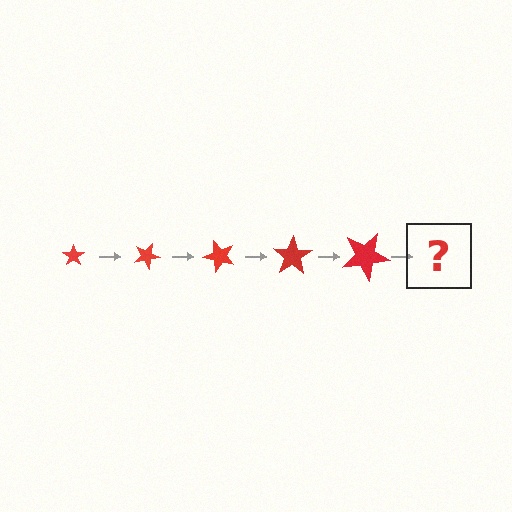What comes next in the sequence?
The next element should be a star, larger than the previous one and rotated 125 degrees from the start.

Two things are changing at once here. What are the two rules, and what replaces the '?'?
The two rules are that the star grows larger each step and it rotates 25 degrees each step. The '?' should be a star, larger than the previous one and rotated 125 degrees from the start.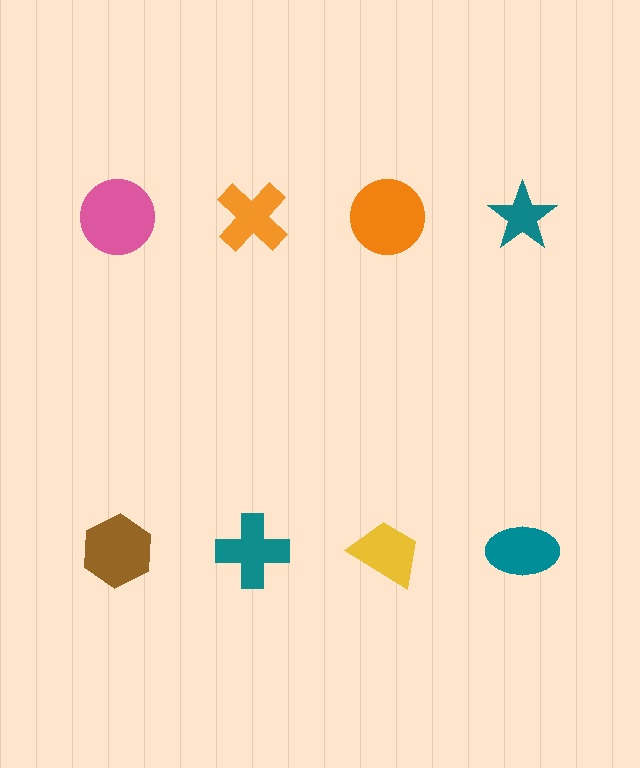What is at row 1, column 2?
An orange cross.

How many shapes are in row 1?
4 shapes.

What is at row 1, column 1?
A pink circle.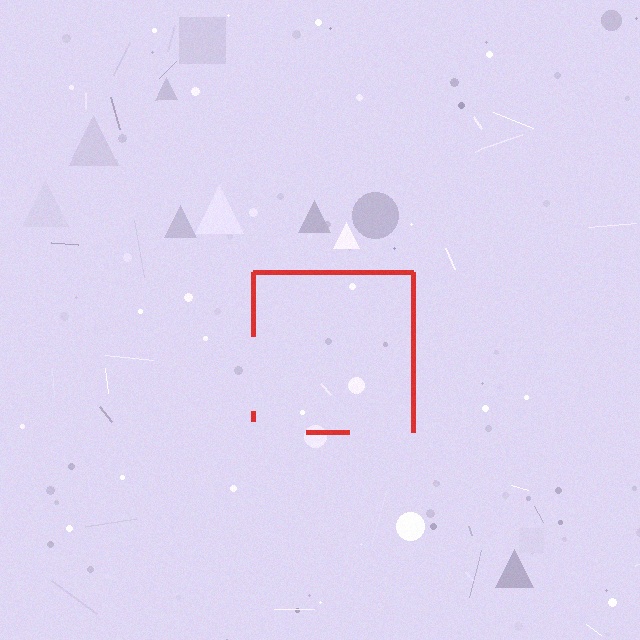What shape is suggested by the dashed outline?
The dashed outline suggests a square.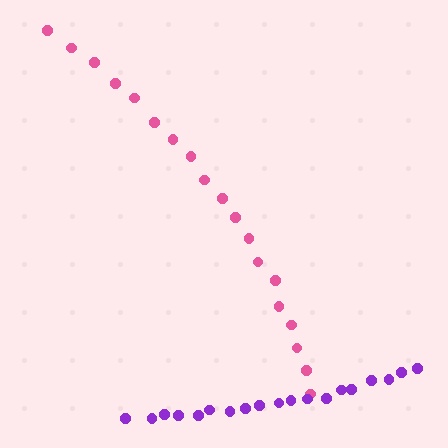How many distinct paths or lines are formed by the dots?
There are 2 distinct paths.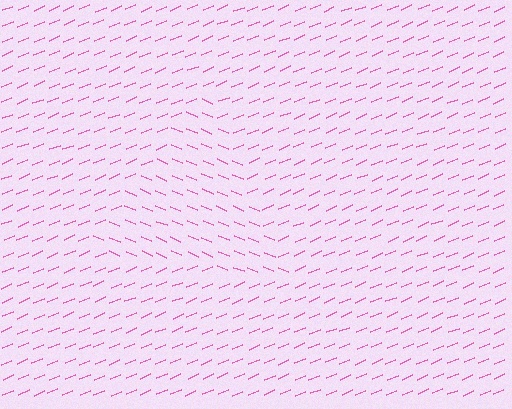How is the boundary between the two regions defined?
The boundary is defined purely by a change in line orientation (approximately 45 degrees difference). All lines are the same color and thickness.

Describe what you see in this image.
The image is filled with small pink line segments. A triangle region in the image has lines oriented differently from the surrounding lines, creating a visible texture boundary.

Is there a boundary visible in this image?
Yes, there is a texture boundary formed by a change in line orientation.